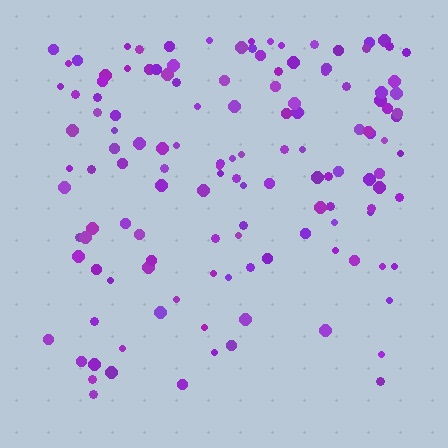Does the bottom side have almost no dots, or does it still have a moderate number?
Still a moderate number, just noticeably fewer than the top.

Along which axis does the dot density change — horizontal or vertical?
Vertical.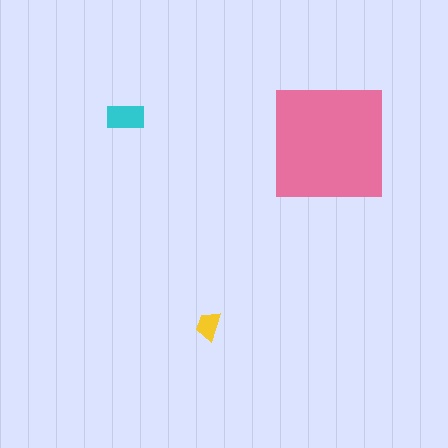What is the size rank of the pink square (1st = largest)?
1st.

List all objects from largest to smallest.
The pink square, the cyan rectangle, the yellow trapezoid.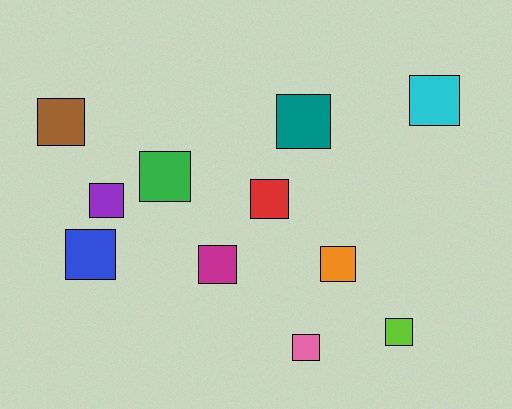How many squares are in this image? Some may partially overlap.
There are 11 squares.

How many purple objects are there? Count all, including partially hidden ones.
There is 1 purple object.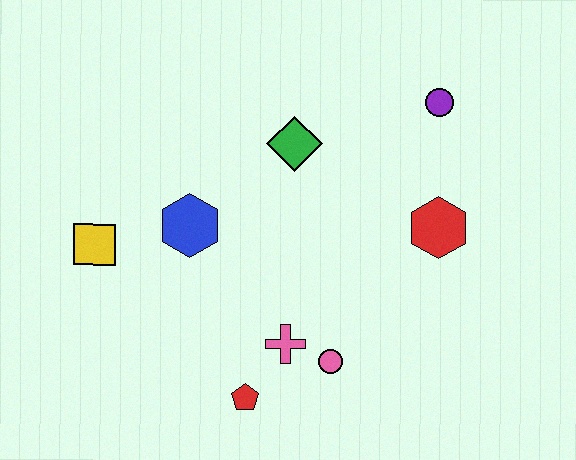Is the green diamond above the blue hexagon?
Yes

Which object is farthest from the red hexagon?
The yellow square is farthest from the red hexagon.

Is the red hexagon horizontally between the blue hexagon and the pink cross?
No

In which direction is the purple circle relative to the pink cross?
The purple circle is above the pink cross.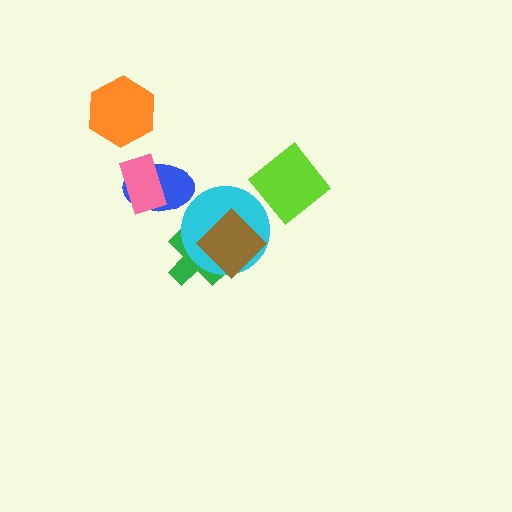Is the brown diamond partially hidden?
No, no other shape covers it.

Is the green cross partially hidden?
Yes, it is partially covered by another shape.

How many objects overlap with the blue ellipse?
1 object overlaps with the blue ellipse.